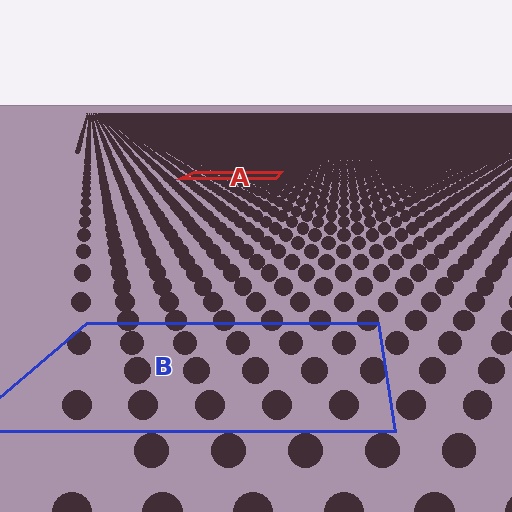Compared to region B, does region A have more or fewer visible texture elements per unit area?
Region A has more texture elements per unit area — they are packed more densely because it is farther away.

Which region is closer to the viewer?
Region B is closer. The texture elements there are larger and more spread out.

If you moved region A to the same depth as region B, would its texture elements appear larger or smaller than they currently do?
They would appear larger. At a closer depth, the same texture elements are projected at a bigger on-screen size.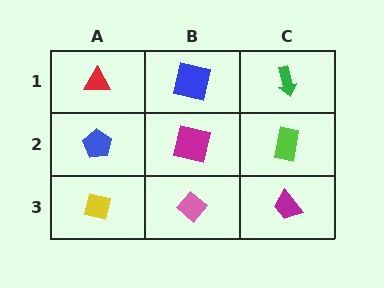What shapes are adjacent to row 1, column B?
A magenta square (row 2, column B), a red triangle (row 1, column A), a green arrow (row 1, column C).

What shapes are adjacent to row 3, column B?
A magenta square (row 2, column B), a yellow square (row 3, column A), a magenta trapezoid (row 3, column C).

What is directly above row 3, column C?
A lime rectangle.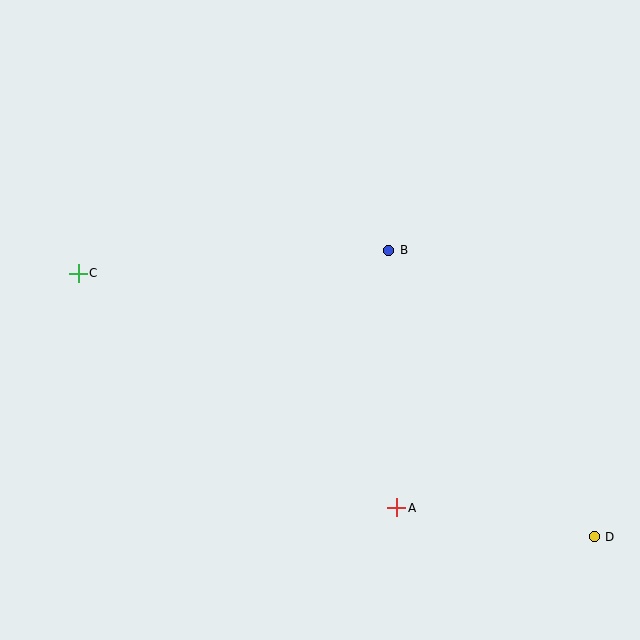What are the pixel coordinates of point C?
Point C is at (78, 273).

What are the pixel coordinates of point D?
Point D is at (594, 537).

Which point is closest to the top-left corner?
Point C is closest to the top-left corner.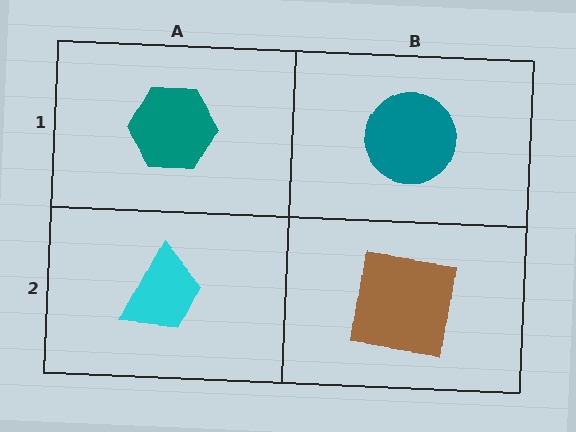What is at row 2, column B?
A brown square.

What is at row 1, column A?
A teal hexagon.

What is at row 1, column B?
A teal circle.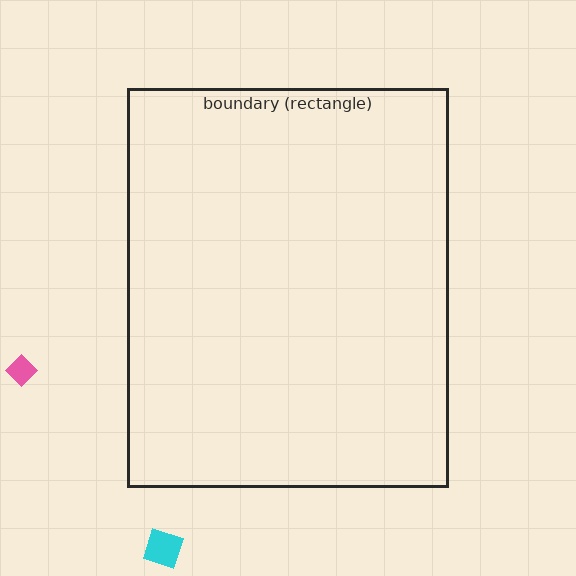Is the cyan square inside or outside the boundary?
Outside.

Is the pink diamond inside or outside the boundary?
Outside.